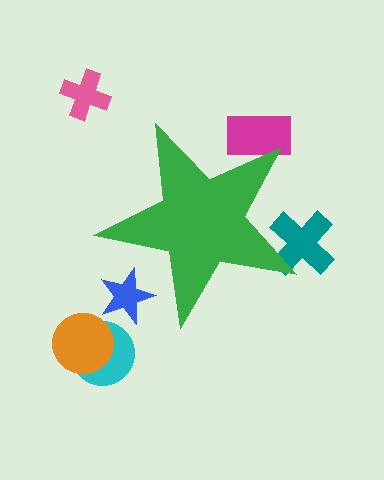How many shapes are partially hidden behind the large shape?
3 shapes are partially hidden.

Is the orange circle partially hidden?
No, the orange circle is fully visible.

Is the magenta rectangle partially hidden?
Yes, the magenta rectangle is partially hidden behind the green star.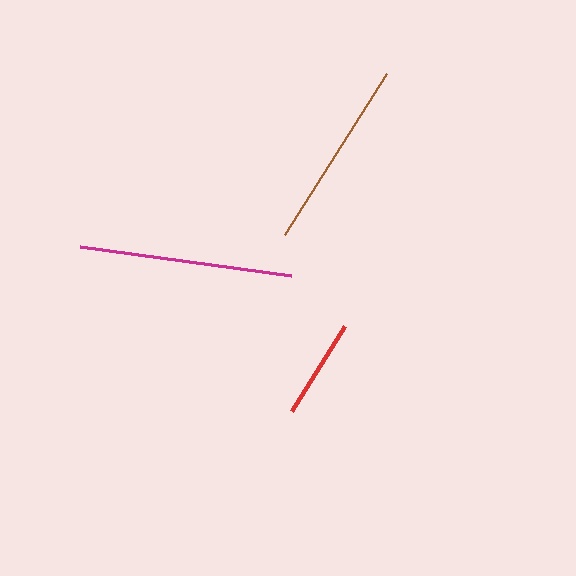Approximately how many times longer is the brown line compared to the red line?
The brown line is approximately 1.9 times the length of the red line.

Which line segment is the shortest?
The red line is the shortest at approximately 101 pixels.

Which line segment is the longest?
The magenta line is the longest at approximately 213 pixels.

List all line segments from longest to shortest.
From longest to shortest: magenta, brown, red.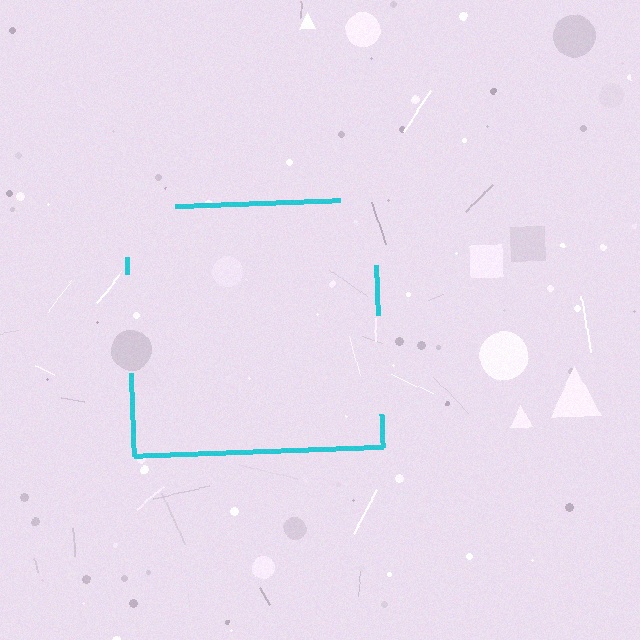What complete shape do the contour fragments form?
The contour fragments form a square.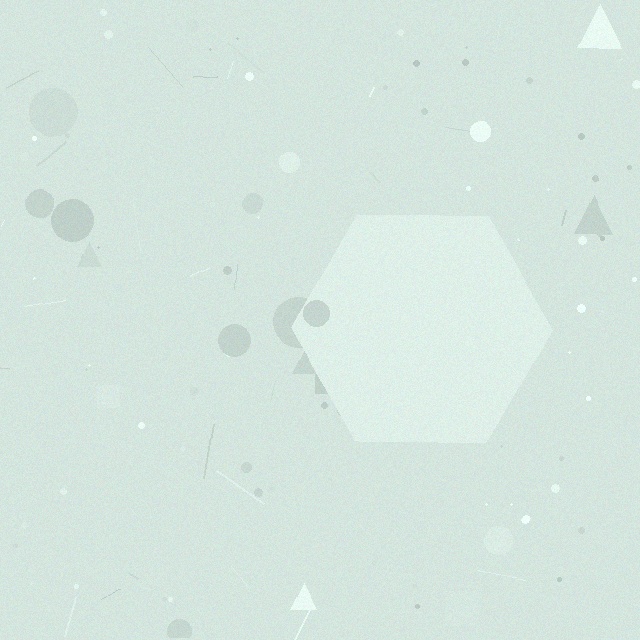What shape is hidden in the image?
A hexagon is hidden in the image.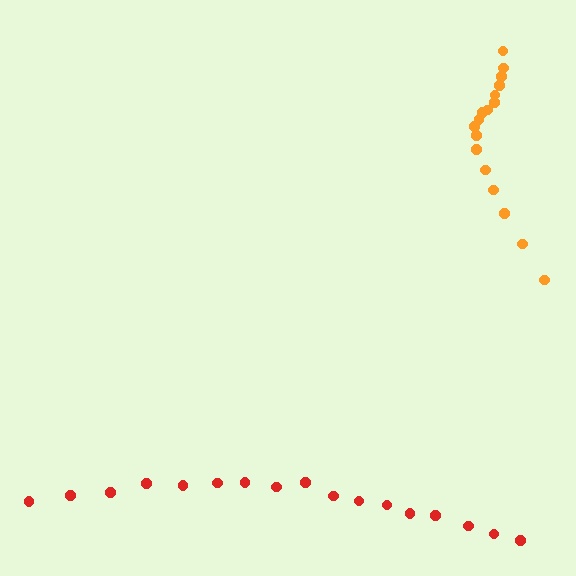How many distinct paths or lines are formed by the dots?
There are 2 distinct paths.